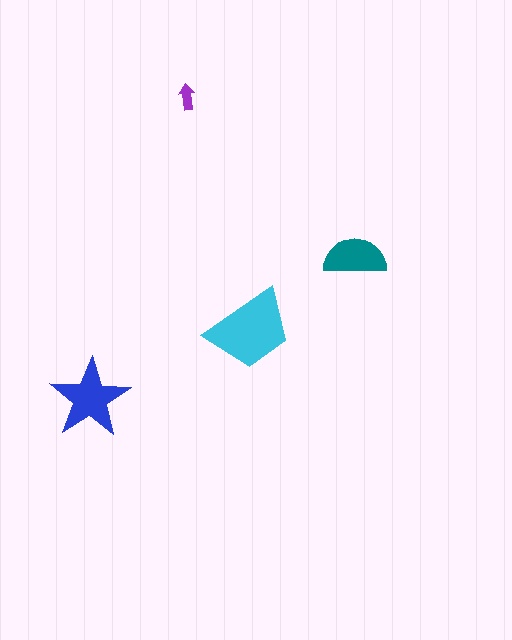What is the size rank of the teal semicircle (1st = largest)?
3rd.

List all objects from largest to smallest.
The cyan trapezoid, the blue star, the teal semicircle, the purple arrow.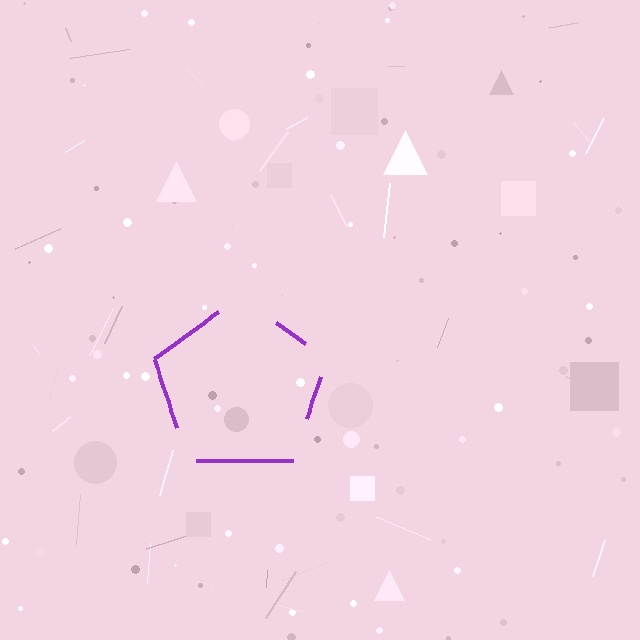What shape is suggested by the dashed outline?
The dashed outline suggests a pentagon.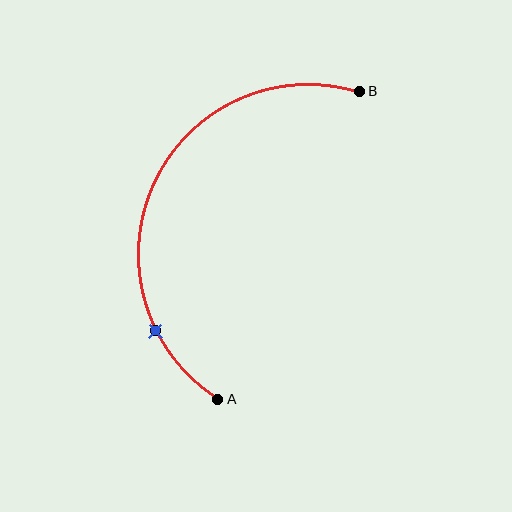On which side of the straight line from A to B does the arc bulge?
The arc bulges to the left of the straight line connecting A and B.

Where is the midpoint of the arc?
The arc midpoint is the point on the curve farthest from the straight line joining A and B. It sits to the left of that line.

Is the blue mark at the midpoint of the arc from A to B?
No. The blue mark lies on the arc but is closer to endpoint A. The arc midpoint would be at the point on the curve equidistant along the arc from both A and B.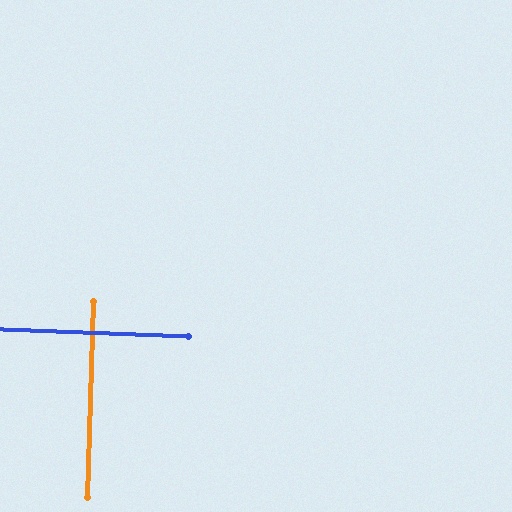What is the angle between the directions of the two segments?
Approximately 90 degrees.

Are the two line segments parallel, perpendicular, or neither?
Perpendicular — they meet at approximately 90°.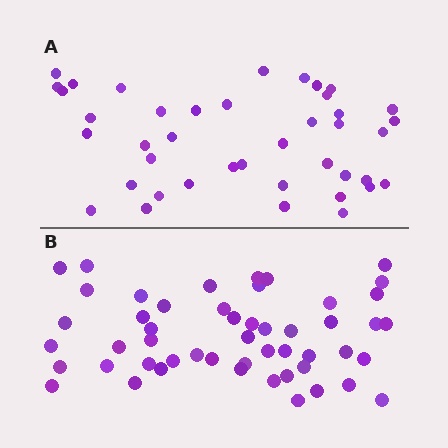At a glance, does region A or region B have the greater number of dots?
Region B (the bottom region) has more dots.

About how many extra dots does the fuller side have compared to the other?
Region B has roughly 10 or so more dots than region A.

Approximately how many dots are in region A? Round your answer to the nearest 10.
About 40 dots. (The exact count is 41, which rounds to 40.)